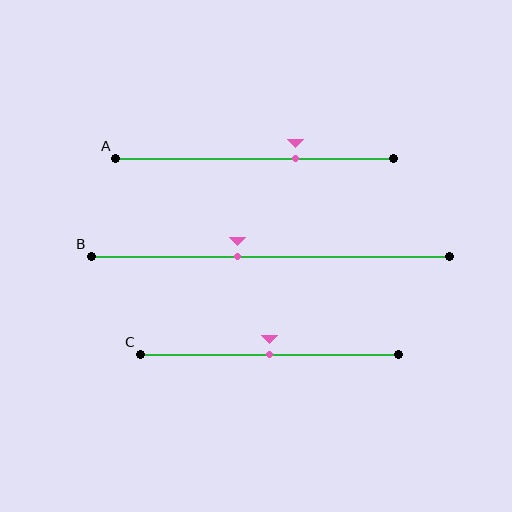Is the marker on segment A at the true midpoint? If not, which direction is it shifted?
No, the marker on segment A is shifted to the right by about 15% of the segment length.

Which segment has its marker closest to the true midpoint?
Segment C has its marker closest to the true midpoint.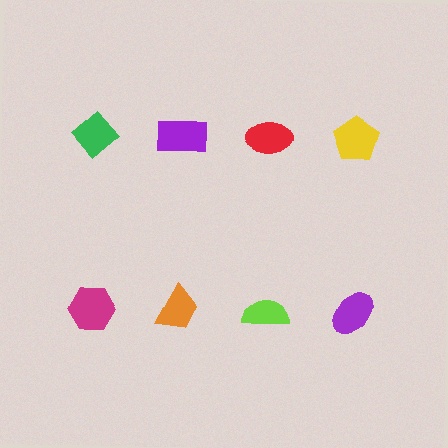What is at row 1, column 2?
A purple rectangle.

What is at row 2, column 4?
A purple ellipse.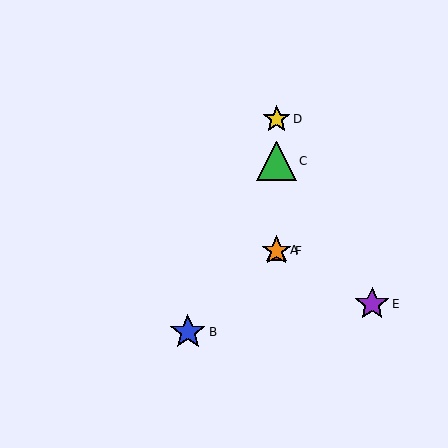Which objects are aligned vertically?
Objects A, C, D, F are aligned vertically.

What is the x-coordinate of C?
Object C is at x≈277.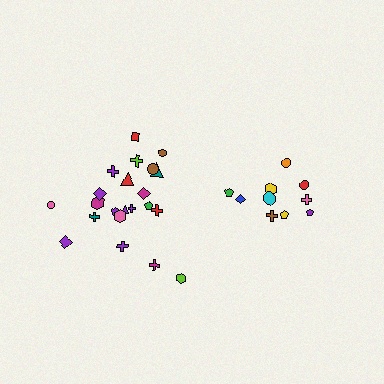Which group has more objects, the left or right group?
The left group.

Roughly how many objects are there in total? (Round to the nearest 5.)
Roughly 30 objects in total.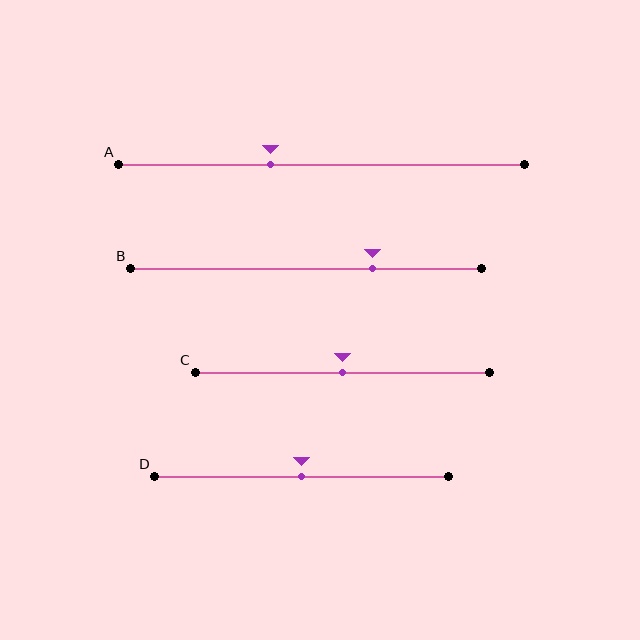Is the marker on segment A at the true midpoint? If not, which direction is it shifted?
No, the marker on segment A is shifted to the left by about 13% of the segment length.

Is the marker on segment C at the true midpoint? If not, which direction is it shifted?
Yes, the marker on segment C is at the true midpoint.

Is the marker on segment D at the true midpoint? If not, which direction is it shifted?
Yes, the marker on segment D is at the true midpoint.